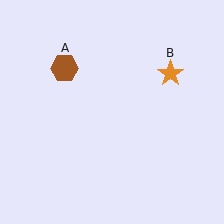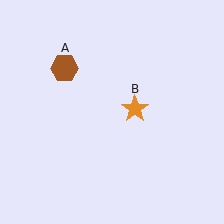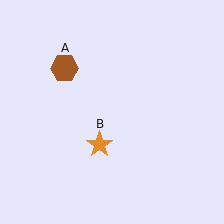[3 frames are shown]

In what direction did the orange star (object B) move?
The orange star (object B) moved down and to the left.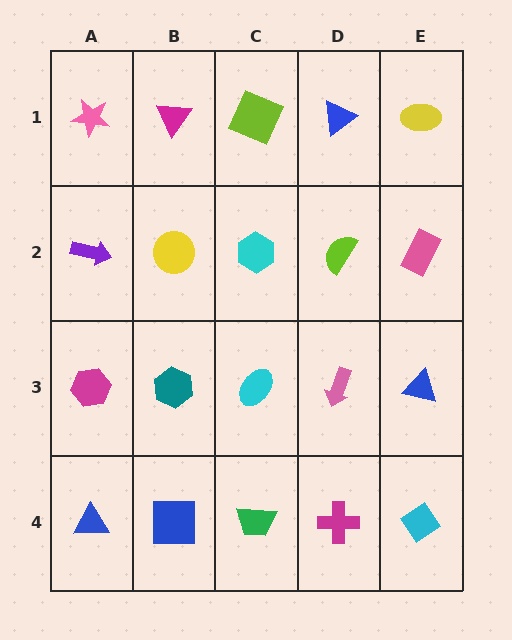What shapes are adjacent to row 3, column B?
A yellow circle (row 2, column B), a blue square (row 4, column B), a magenta hexagon (row 3, column A), a cyan ellipse (row 3, column C).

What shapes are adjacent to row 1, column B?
A yellow circle (row 2, column B), a pink star (row 1, column A), a lime square (row 1, column C).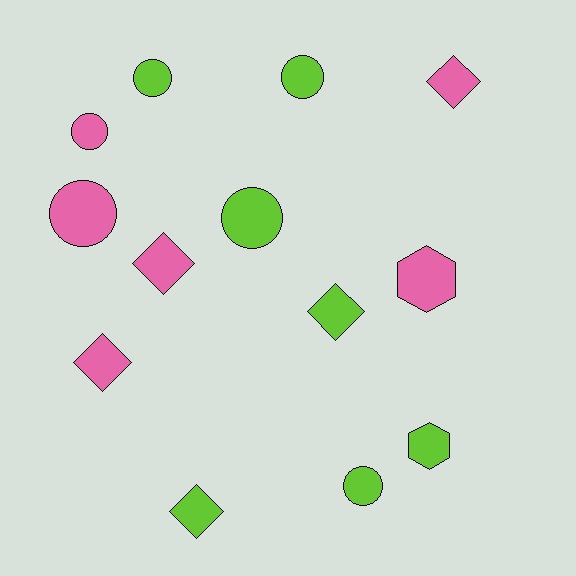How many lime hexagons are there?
There is 1 lime hexagon.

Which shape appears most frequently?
Circle, with 6 objects.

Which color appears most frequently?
Lime, with 7 objects.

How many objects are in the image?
There are 13 objects.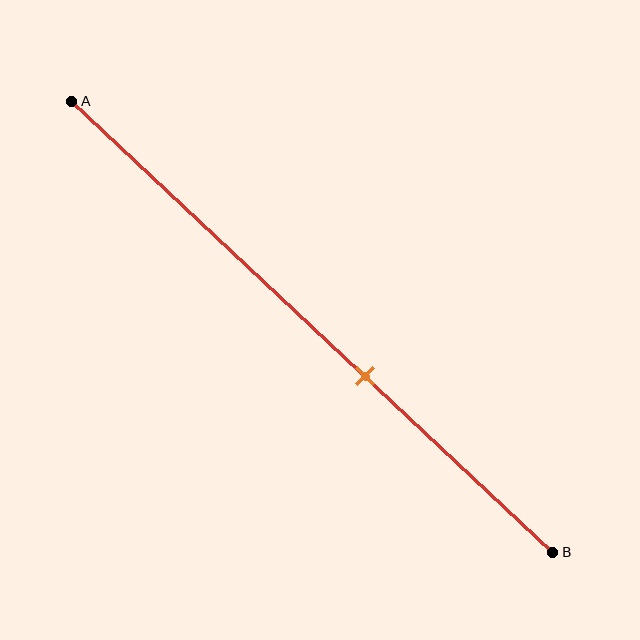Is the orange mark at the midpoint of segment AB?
No, the mark is at about 60% from A, not at the 50% midpoint.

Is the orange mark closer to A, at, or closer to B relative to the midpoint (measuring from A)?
The orange mark is closer to point B than the midpoint of segment AB.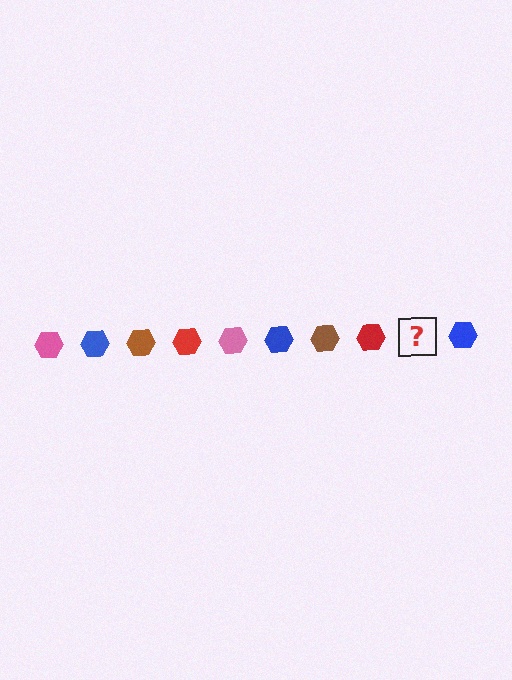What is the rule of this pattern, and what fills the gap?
The rule is that the pattern cycles through pink, blue, brown, red hexagons. The gap should be filled with a pink hexagon.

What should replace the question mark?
The question mark should be replaced with a pink hexagon.